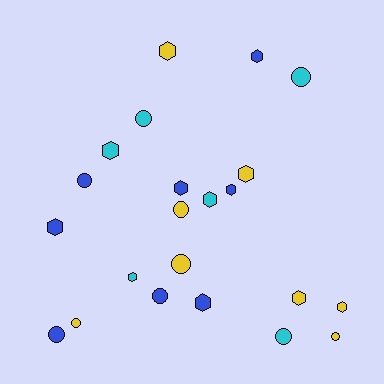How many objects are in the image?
There are 22 objects.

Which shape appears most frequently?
Hexagon, with 12 objects.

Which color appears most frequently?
Blue, with 8 objects.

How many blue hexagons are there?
There are 5 blue hexagons.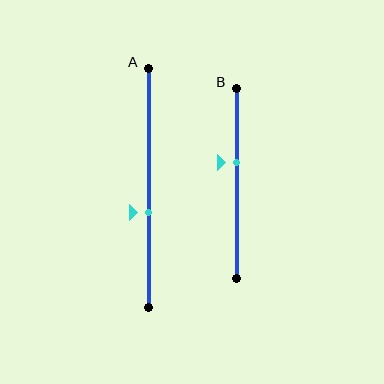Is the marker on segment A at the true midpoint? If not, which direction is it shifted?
No, the marker on segment A is shifted downward by about 10% of the segment length.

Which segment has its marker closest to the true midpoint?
Segment A has its marker closest to the true midpoint.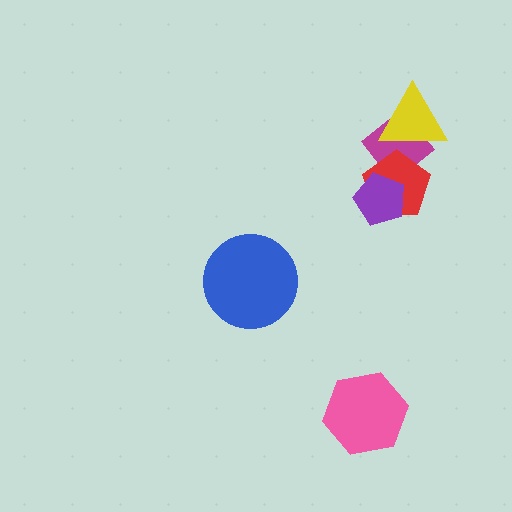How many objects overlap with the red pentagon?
3 objects overlap with the red pentagon.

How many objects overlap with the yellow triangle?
2 objects overlap with the yellow triangle.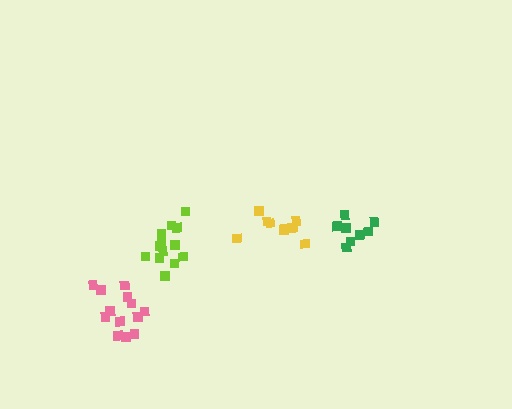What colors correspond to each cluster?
The clusters are colored: yellow, green, pink, lime.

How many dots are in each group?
Group 1: 10 dots, Group 2: 8 dots, Group 3: 14 dots, Group 4: 13 dots (45 total).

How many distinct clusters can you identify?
There are 4 distinct clusters.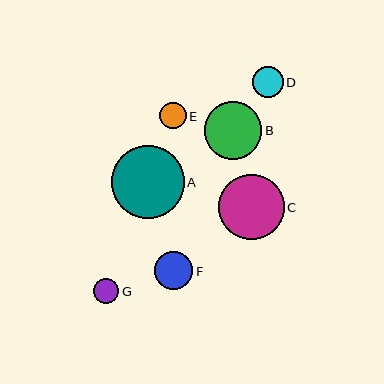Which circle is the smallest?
Circle G is the smallest with a size of approximately 25 pixels.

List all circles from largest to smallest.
From largest to smallest: A, C, B, F, D, E, G.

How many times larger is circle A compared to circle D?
Circle A is approximately 2.3 times the size of circle D.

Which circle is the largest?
Circle A is the largest with a size of approximately 73 pixels.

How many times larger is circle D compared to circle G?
Circle D is approximately 1.2 times the size of circle G.